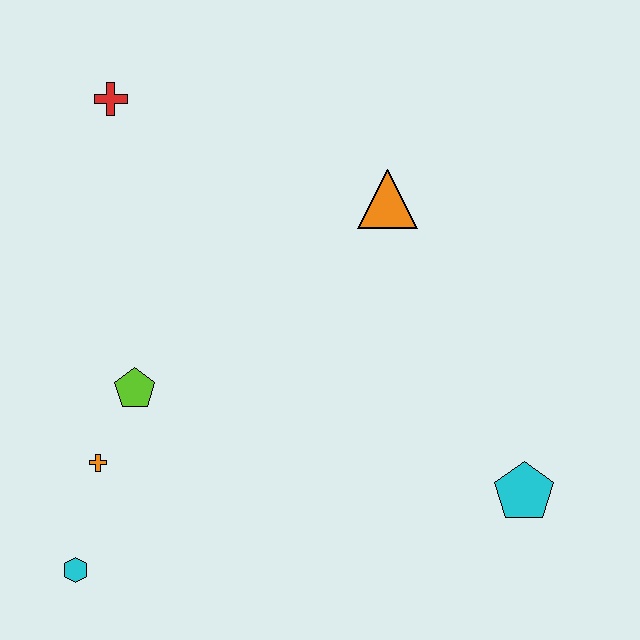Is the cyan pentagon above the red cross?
No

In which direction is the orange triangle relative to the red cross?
The orange triangle is to the right of the red cross.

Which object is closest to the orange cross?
The lime pentagon is closest to the orange cross.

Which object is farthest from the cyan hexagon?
The orange triangle is farthest from the cyan hexagon.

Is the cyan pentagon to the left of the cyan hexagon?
No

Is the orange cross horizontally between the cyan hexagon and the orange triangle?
Yes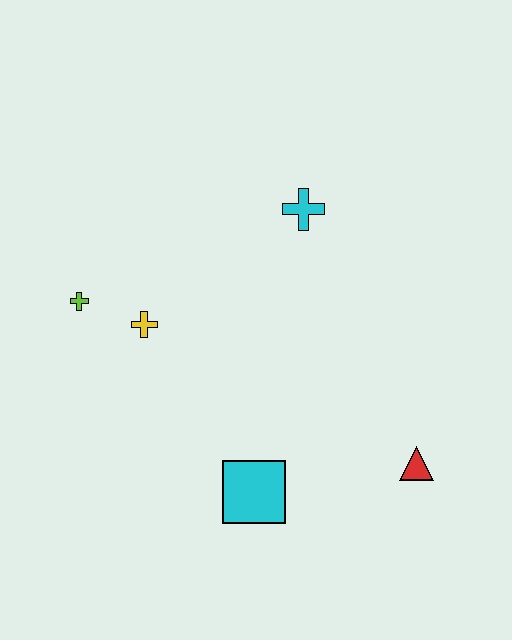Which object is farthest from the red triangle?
The lime cross is farthest from the red triangle.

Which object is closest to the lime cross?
The yellow cross is closest to the lime cross.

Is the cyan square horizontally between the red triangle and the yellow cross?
Yes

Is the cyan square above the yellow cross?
No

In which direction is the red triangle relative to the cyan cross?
The red triangle is below the cyan cross.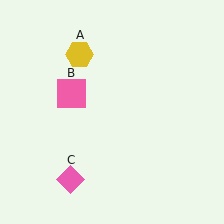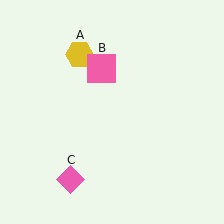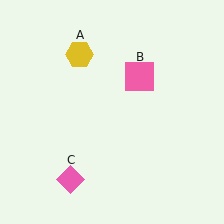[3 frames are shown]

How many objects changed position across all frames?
1 object changed position: pink square (object B).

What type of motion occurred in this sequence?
The pink square (object B) rotated clockwise around the center of the scene.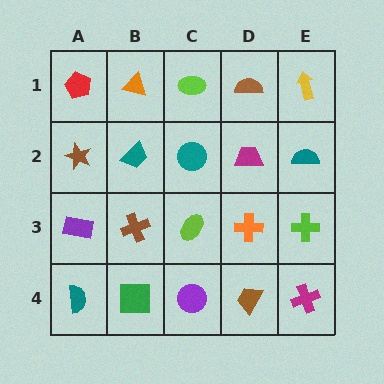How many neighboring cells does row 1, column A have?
2.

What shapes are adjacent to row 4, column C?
A lime ellipse (row 3, column C), a green square (row 4, column B), a brown trapezoid (row 4, column D).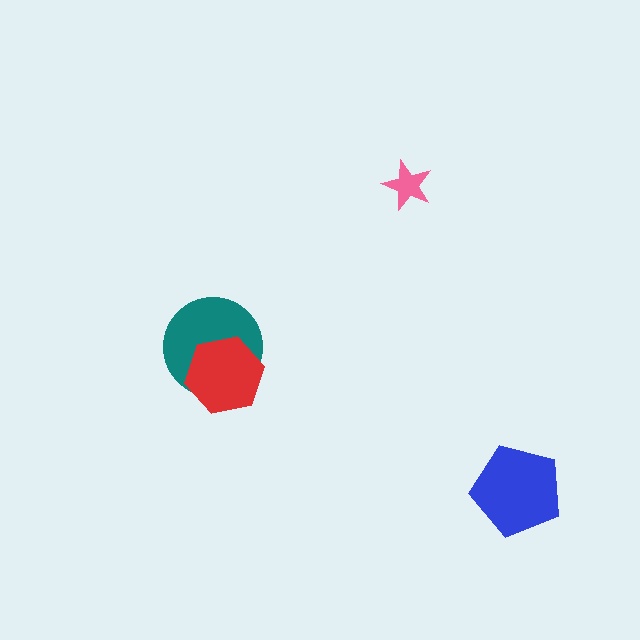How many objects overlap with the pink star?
0 objects overlap with the pink star.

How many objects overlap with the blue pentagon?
0 objects overlap with the blue pentagon.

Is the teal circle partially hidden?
Yes, it is partially covered by another shape.